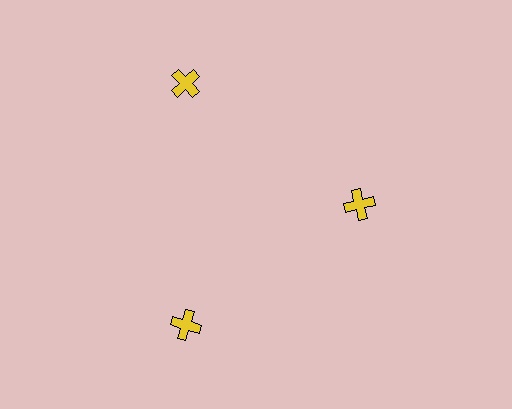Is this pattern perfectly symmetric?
No. The 3 yellow crosses are arranged in a ring, but one element near the 3 o'clock position is pulled inward toward the center, breaking the 3-fold rotational symmetry.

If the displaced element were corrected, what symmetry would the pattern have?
It would have 3-fold rotational symmetry — the pattern would map onto itself every 120 degrees.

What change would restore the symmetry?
The symmetry would be restored by moving it outward, back onto the ring so that all 3 crosses sit at equal angles and equal distance from the center.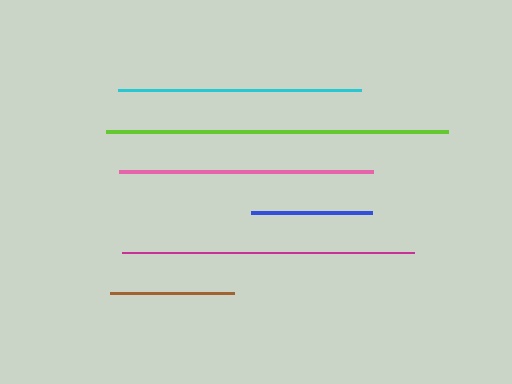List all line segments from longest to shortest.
From longest to shortest: lime, magenta, pink, cyan, brown, blue.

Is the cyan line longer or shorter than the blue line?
The cyan line is longer than the blue line.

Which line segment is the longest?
The lime line is the longest at approximately 342 pixels.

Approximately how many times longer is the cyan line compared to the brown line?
The cyan line is approximately 2.0 times the length of the brown line.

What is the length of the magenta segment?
The magenta segment is approximately 292 pixels long.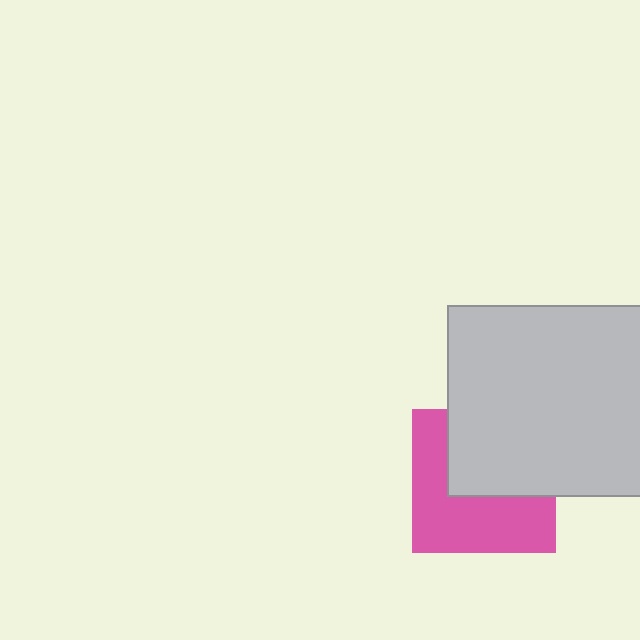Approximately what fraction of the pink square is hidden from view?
Roughly 46% of the pink square is hidden behind the light gray rectangle.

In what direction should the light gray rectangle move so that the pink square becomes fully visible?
The light gray rectangle should move up. That is the shortest direction to clear the overlap and leave the pink square fully visible.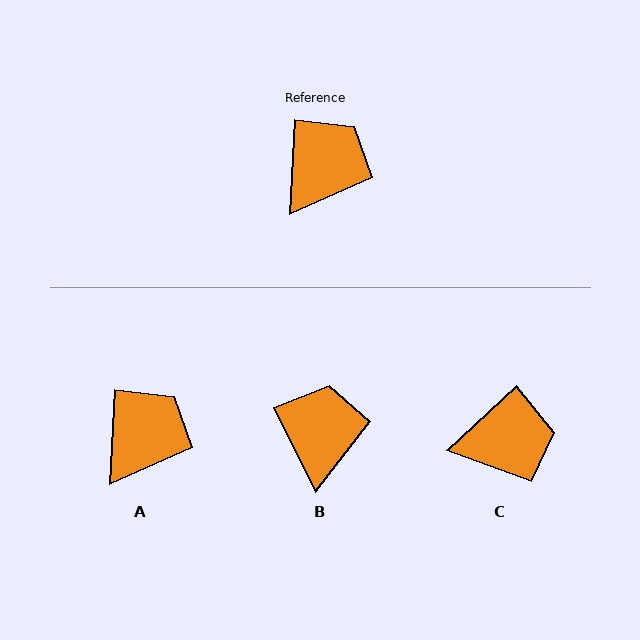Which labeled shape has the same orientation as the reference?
A.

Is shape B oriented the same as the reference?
No, it is off by about 29 degrees.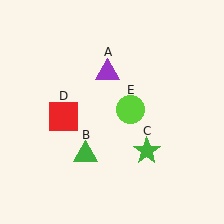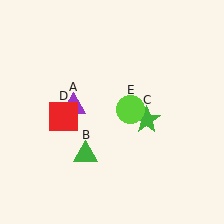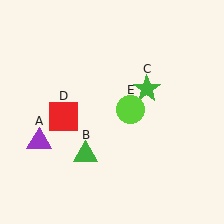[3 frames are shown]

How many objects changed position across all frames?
2 objects changed position: purple triangle (object A), green star (object C).